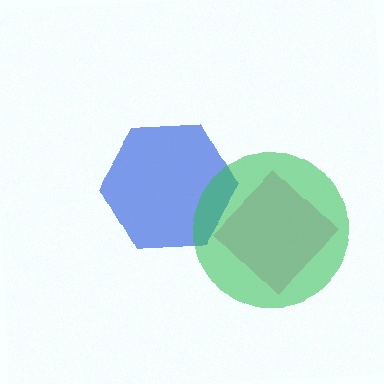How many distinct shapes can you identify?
There are 3 distinct shapes: a pink diamond, a blue hexagon, a green circle.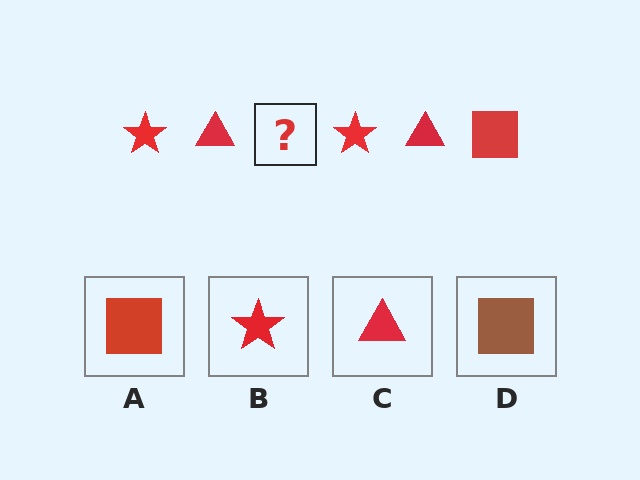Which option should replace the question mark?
Option A.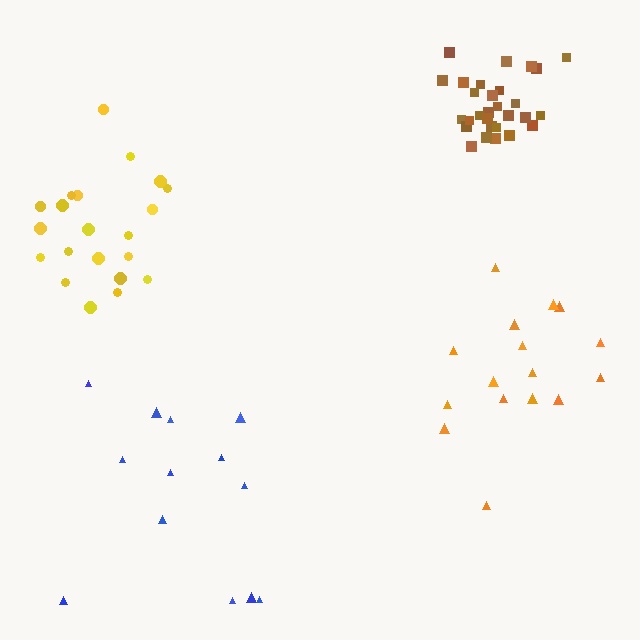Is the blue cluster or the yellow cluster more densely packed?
Yellow.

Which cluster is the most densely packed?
Brown.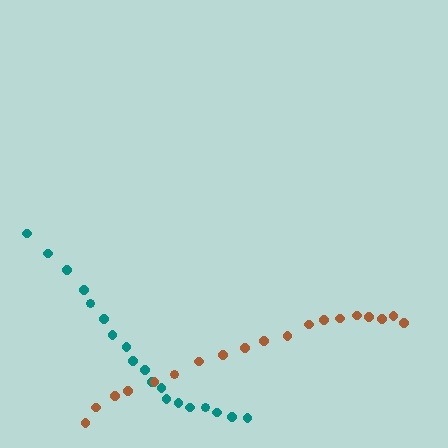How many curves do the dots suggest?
There are 2 distinct paths.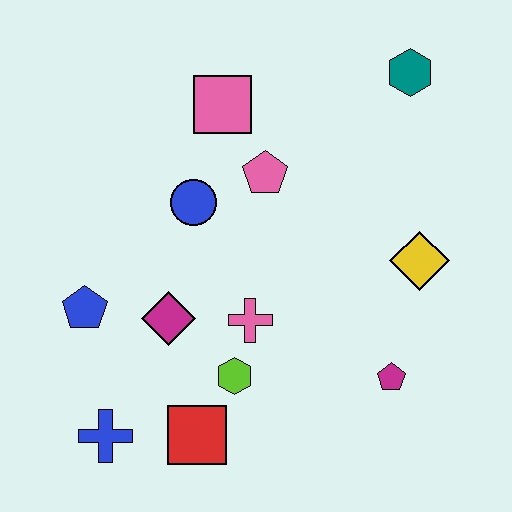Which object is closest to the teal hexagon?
The pink pentagon is closest to the teal hexagon.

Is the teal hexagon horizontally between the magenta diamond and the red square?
No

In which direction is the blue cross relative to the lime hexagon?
The blue cross is to the left of the lime hexagon.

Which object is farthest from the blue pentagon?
The teal hexagon is farthest from the blue pentagon.